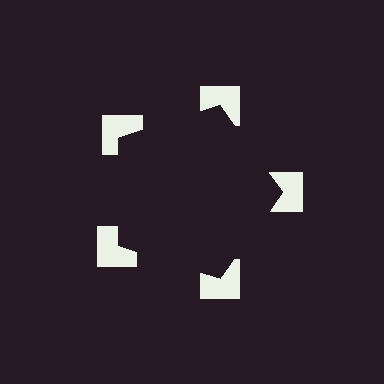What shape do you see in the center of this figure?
An illusory pentagon — its edges are inferred from the aligned wedge cuts in the notched squares, not physically drawn.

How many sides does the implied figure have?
5 sides.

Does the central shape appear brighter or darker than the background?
It typically appears slightly darker than the background, even though no actual brightness change is drawn.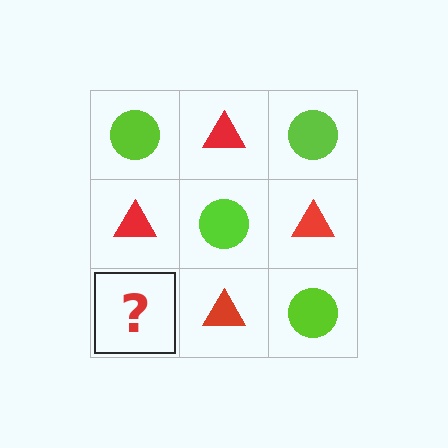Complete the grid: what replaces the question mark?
The question mark should be replaced with a lime circle.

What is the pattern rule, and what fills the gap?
The rule is that it alternates lime circle and red triangle in a checkerboard pattern. The gap should be filled with a lime circle.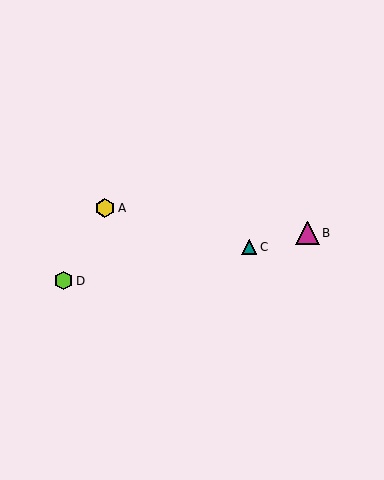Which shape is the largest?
The magenta triangle (labeled B) is the largest.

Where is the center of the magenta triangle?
The center of the magenta triangle is at (307, 233).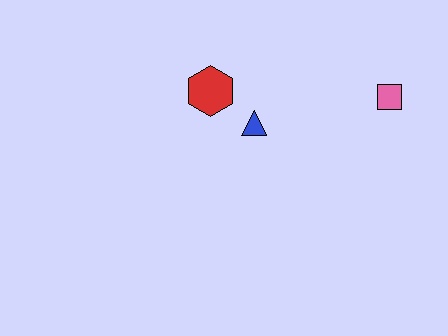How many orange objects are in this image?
There are no orange objects.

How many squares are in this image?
There is 1 square.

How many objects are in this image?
There are 3 objects.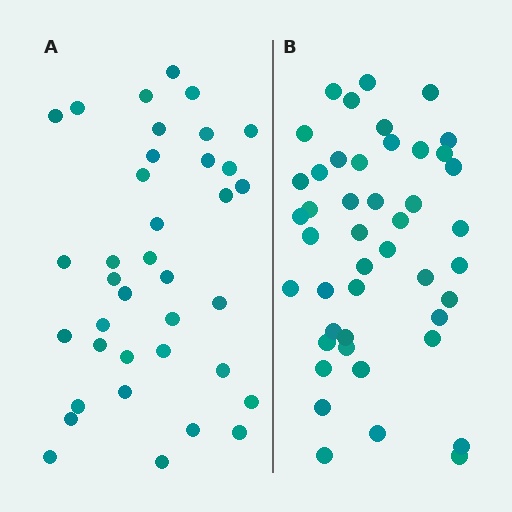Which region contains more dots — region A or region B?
Region B (the right region) has more dots.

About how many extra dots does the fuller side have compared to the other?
Region B has roughly 8 or so more dots than region A.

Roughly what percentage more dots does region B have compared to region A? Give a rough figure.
About 20% more.